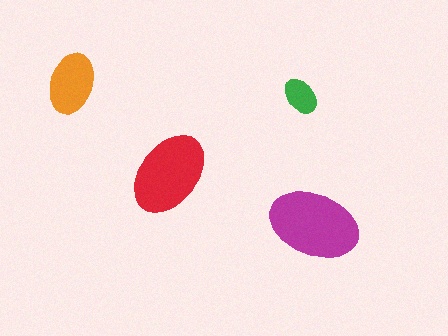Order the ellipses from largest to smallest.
the magenta one, the red one, the orange one, the green one.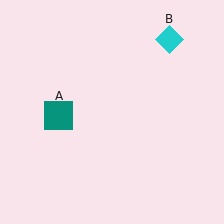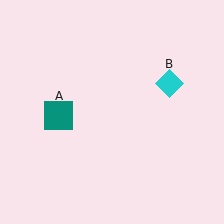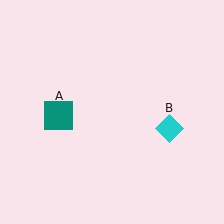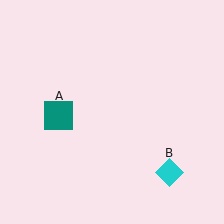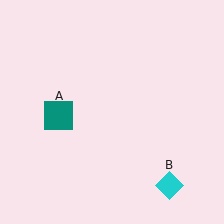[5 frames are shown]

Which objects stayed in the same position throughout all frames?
Teal square (object A) remained stationary.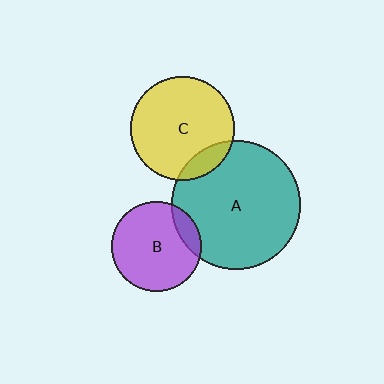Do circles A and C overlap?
Yes.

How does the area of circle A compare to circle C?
Approximately 1.5 times.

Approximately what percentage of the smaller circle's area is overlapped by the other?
Approximately 15%.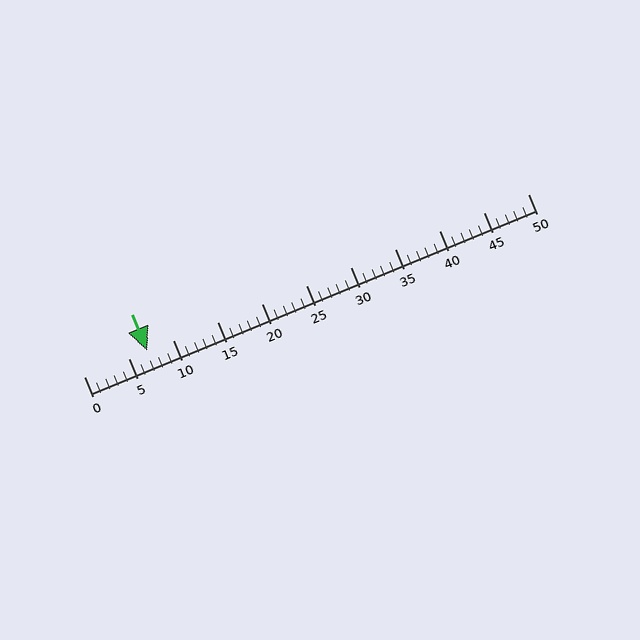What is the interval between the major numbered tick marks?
The major tick marks are spaced 5 units apart.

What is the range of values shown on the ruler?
The ruler shows values from 0 to 50.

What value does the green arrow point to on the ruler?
The green arrow points to approximately 7.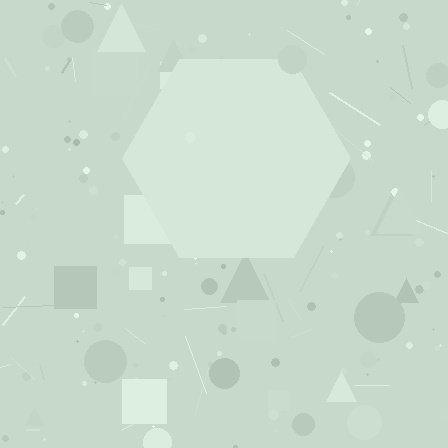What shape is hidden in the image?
A hexagon is hidden in the image.